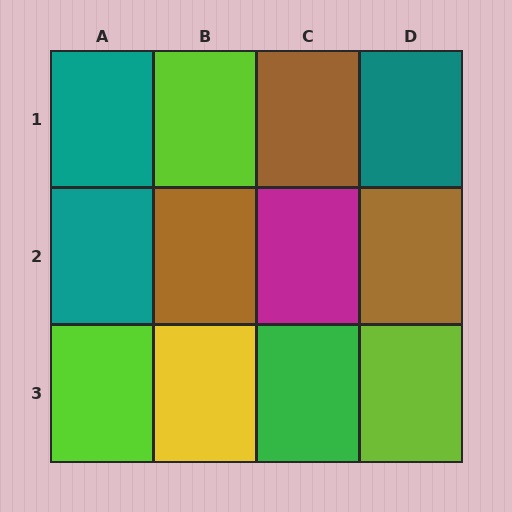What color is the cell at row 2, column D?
Brown.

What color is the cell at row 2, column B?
Brown.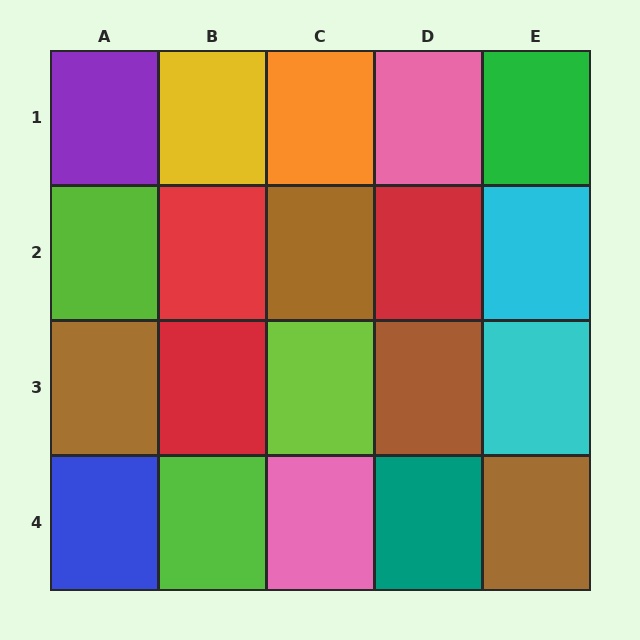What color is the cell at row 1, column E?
Green.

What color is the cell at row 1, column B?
Yellow.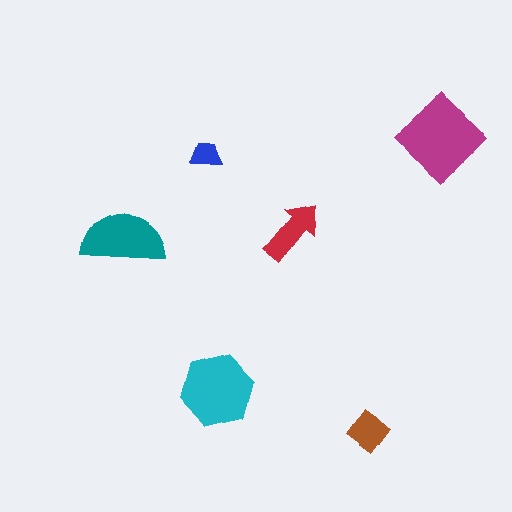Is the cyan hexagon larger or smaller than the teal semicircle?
Larger.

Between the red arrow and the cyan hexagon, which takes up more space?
The cyan hexagon.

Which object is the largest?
The magenta diamond.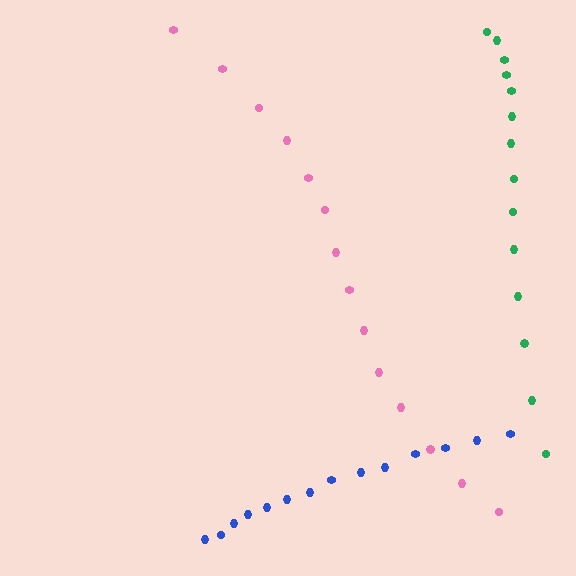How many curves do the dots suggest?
There are 3 distinct paths.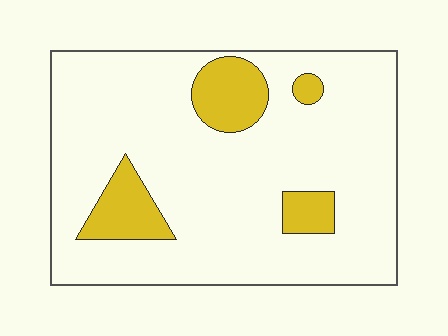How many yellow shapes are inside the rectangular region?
4.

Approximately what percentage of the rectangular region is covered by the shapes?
Approximately 15%.